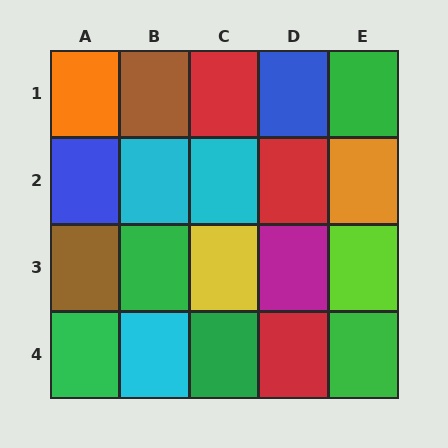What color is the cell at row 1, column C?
Red.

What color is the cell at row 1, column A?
Orange.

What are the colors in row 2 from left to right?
Blue, cyan, cyan, red, orange.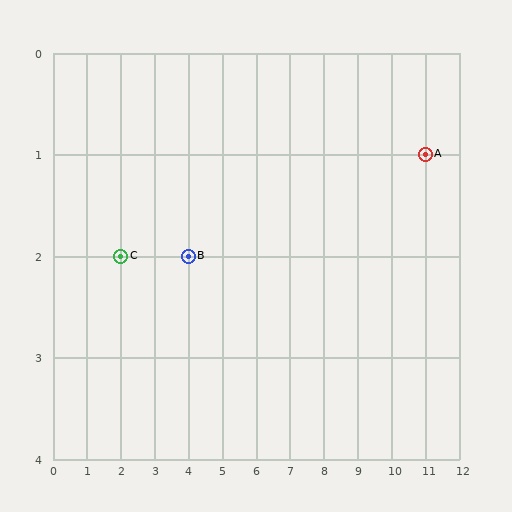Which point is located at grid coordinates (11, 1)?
Point A is at (11, 1).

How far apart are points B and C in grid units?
Points B and C are 2 columns apart.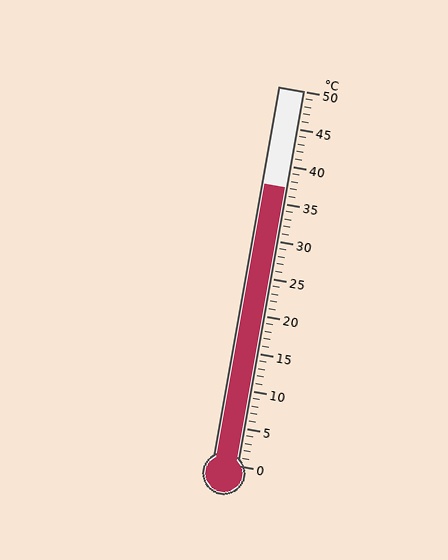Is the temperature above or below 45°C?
The temperature is below 45°C.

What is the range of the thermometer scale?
The thermometer scale ranges from 0°C to 50°C.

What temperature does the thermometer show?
The thermometer shows approximately 37°C.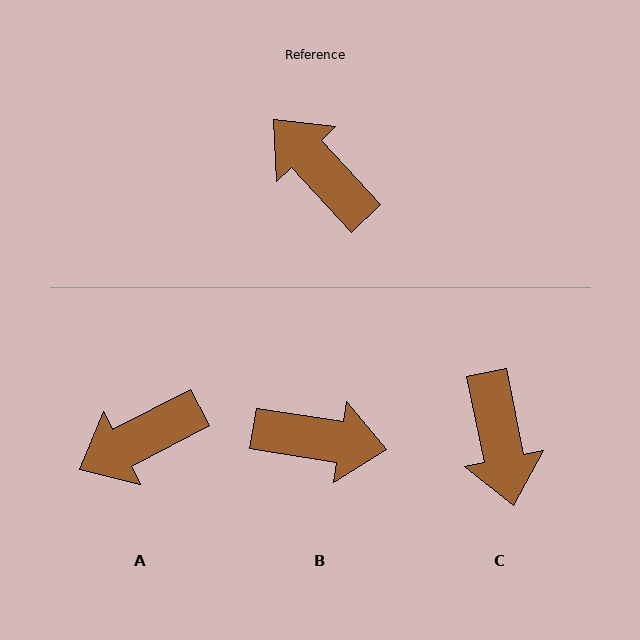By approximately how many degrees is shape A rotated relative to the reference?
Approximately 74 degrees counter-clockwise.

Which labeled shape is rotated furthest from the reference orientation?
C, about 149 degrees away.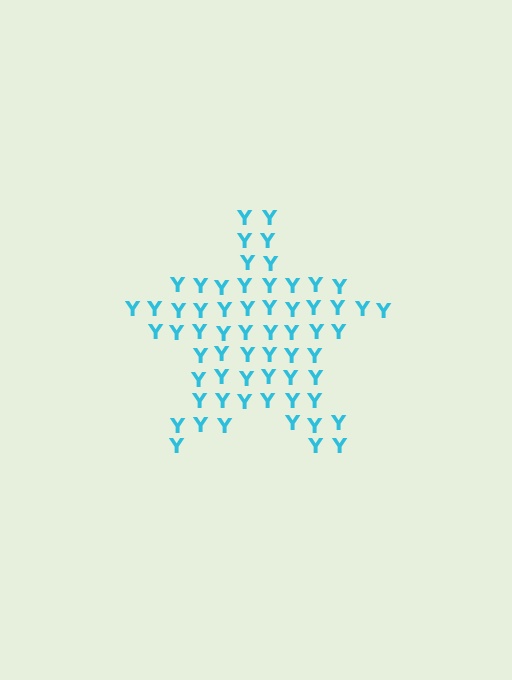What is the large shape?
The large shape is a star.